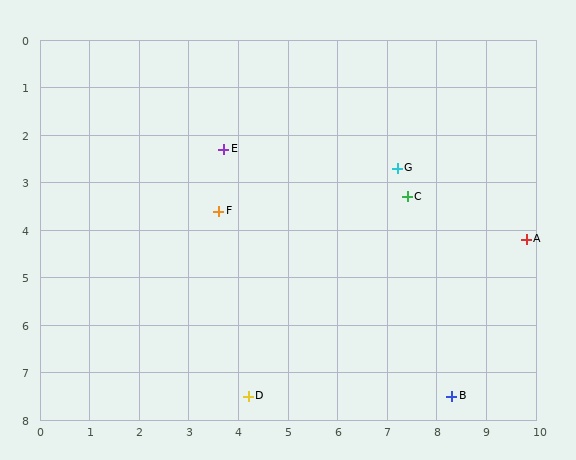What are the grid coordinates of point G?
Point G is at approximately (7.2, 2.7).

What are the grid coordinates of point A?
Point A is at approximately (9.8, 4.2).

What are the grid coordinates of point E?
Point E is at approximately (3.7, 2.3).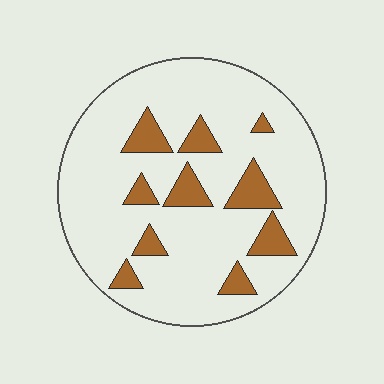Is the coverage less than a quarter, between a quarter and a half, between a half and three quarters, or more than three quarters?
Less than a quarter.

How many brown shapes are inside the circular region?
10.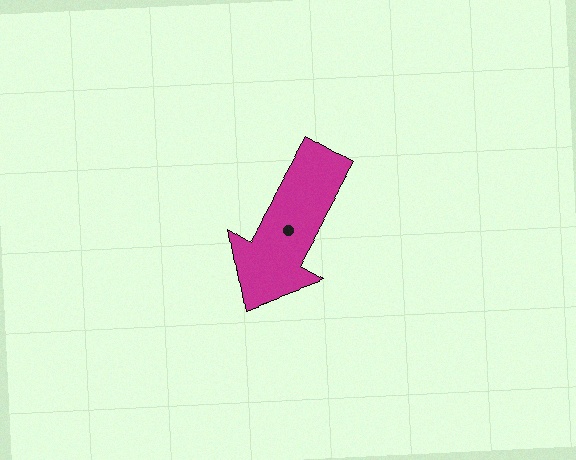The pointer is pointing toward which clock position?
Roughly 7 o'clock.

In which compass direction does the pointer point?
Southwest.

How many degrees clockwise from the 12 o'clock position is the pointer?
Approximately 210 degrees.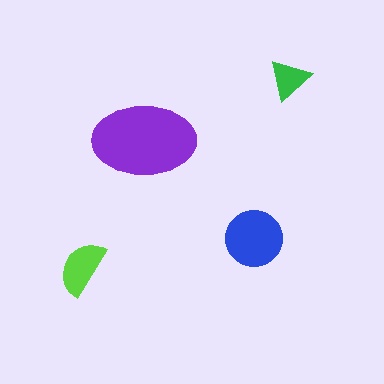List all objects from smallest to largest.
The green triangle, the lime semicircle, the blue circle, the purple ellipse.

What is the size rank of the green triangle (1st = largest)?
4th.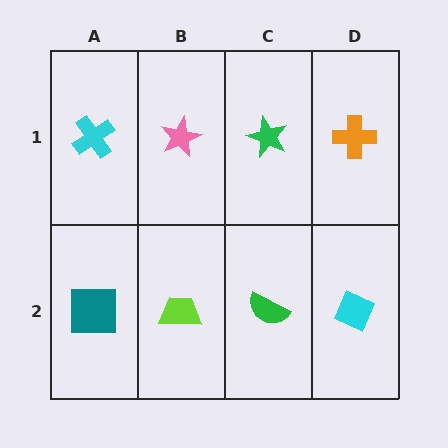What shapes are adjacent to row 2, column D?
An orange cross (row 1, column D), a green semicircle (row 2, column C).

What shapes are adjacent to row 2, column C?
A green star (row 1, column C), a lime trapezoid (row 2, column B), a cyan diamond (row 2, column D).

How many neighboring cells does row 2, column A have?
2.